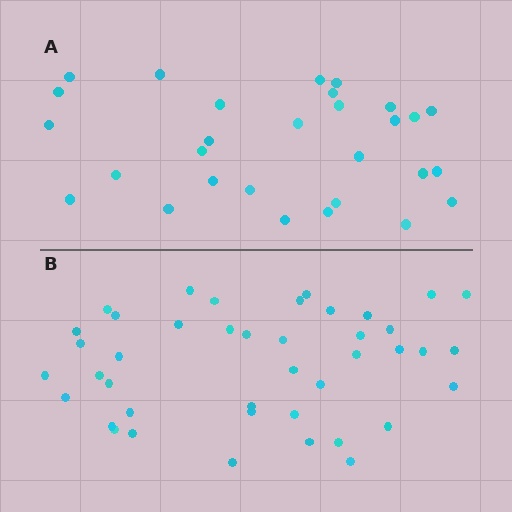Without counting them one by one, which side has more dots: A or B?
Region B (the bottom region) has more dots.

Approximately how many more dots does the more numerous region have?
Region B has approximately 15 more dots than region A.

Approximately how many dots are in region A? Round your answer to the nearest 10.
About 30 dots. (The exact count is 29, which rounds to 30.)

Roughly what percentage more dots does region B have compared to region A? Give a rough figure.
About 45% more.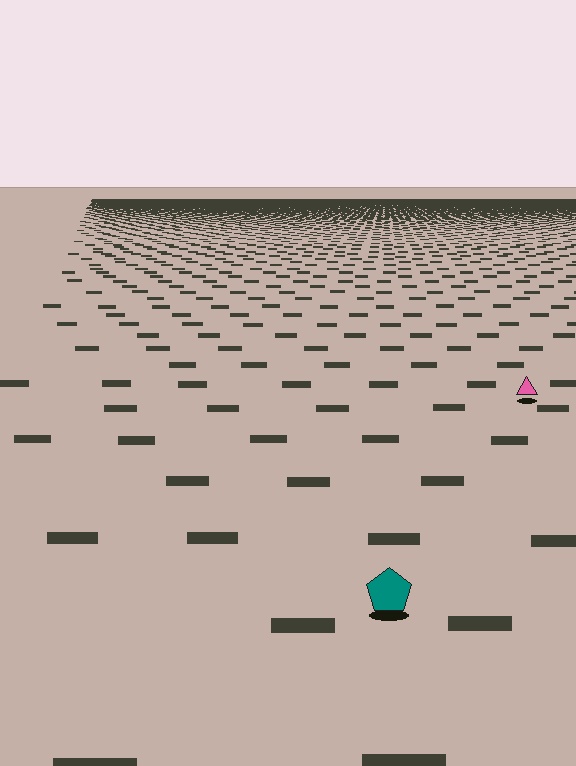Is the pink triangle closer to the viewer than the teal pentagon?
No. The teal pentagon is closer — you can tell from the texture gradient: the ground texture is coarser near it.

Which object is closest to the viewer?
The teal pentagon is closest. The texture marks near it are larger and more spread out.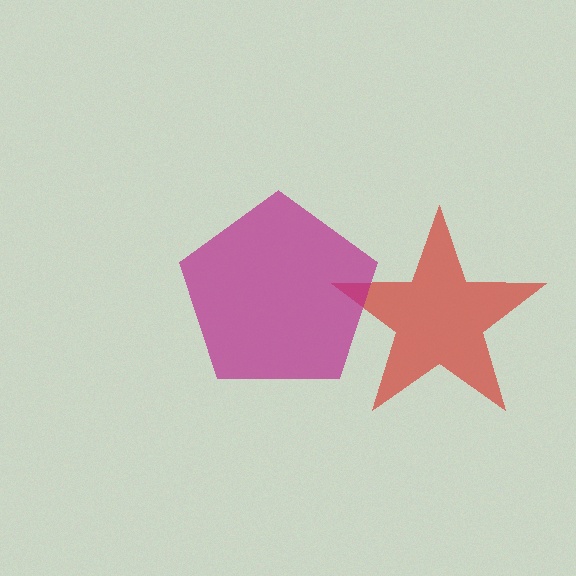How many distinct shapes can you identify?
There are 2 distinct shapes: a red star, a magenta pentagon.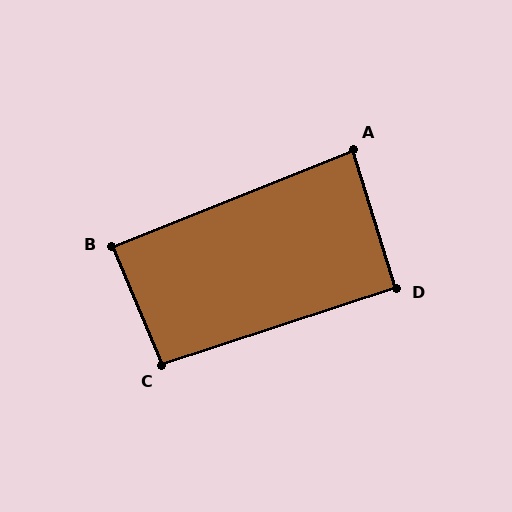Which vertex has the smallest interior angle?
A, at approximately 86 degrees.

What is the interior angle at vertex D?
Approximately 91 degrees (approximately right).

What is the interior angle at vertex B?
Approximately 89 degrees (approximately right).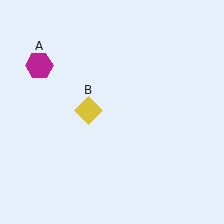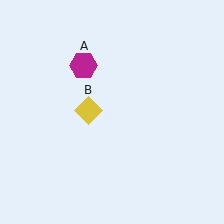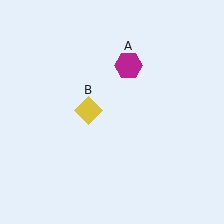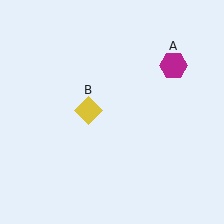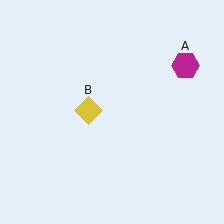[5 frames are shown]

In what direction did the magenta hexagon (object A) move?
The magenta hexagon (object A) moved right.